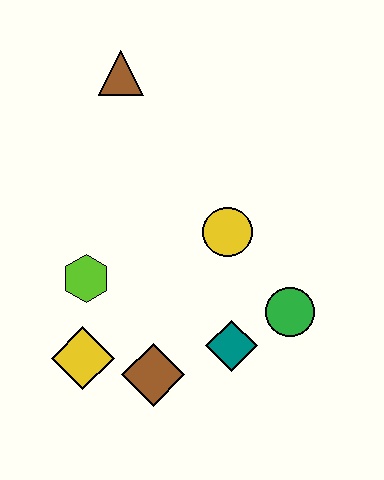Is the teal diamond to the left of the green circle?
Yes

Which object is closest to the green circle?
The teal diamond is closest to the green circle.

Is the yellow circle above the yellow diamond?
Yes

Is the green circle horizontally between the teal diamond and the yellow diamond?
No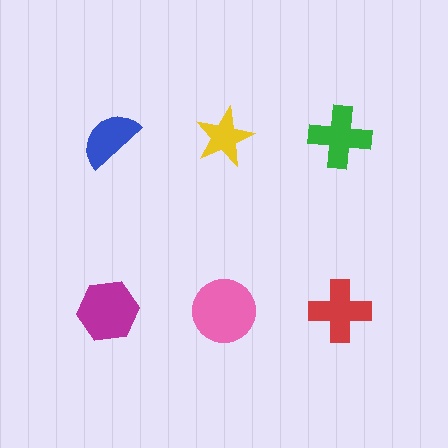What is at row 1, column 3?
A green cross.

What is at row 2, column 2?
A pink circle.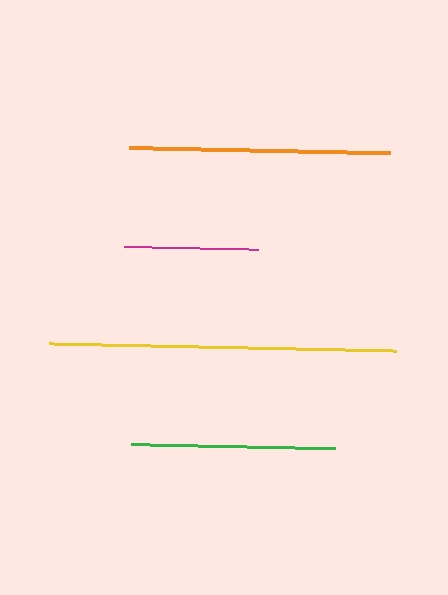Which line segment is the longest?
The yellow line is the longest at approximately 348 pixels.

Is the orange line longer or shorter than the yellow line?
The yellow line is longer than the orange line.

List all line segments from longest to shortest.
From longest to shortest: yellow, orange, green, magenta.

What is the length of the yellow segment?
The yellow segment is approximately 348 pixels long.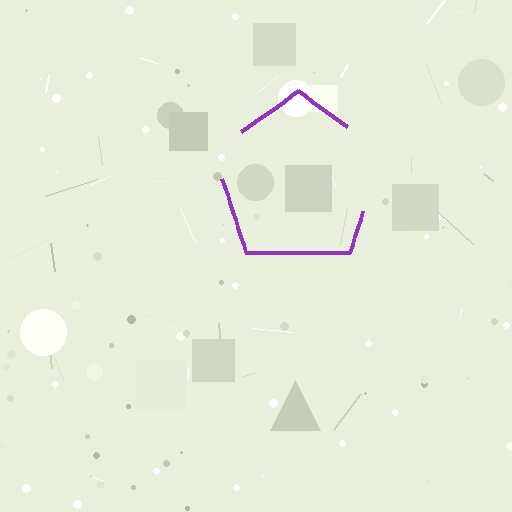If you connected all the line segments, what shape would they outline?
They would outline a pentagon.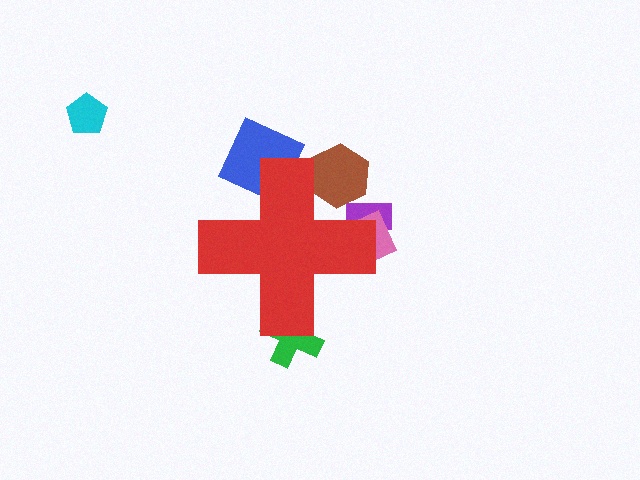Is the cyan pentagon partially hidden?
No, the cyan pentagon is fully visible.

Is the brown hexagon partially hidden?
Yes, the brown hexagon is partially hidden behind the red cross.